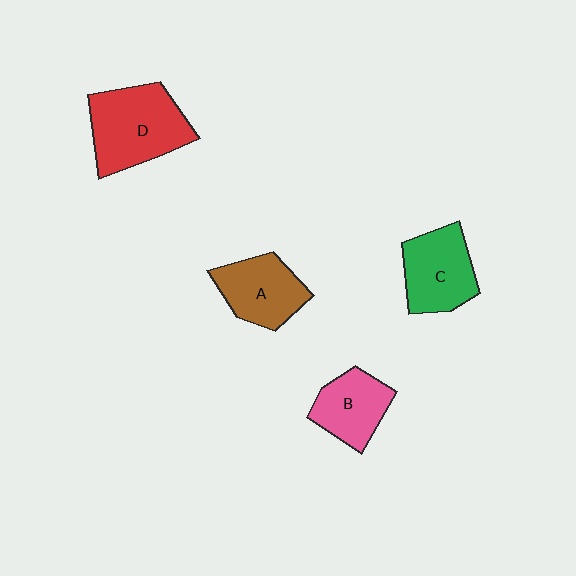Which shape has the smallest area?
Shape B (pink).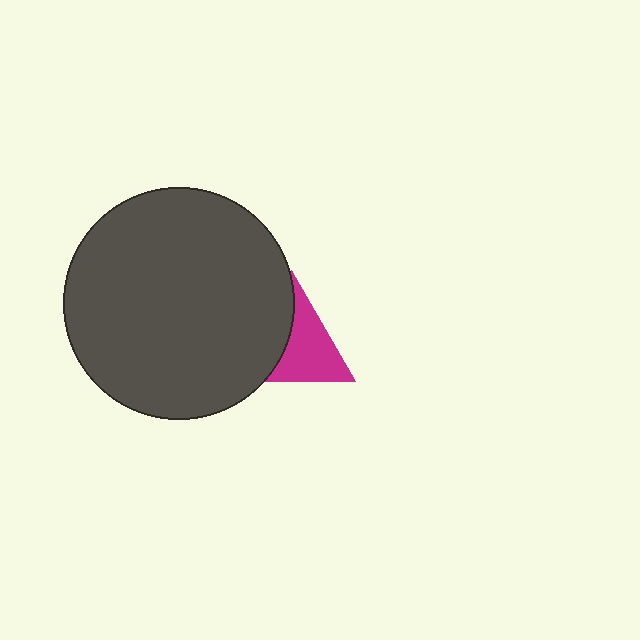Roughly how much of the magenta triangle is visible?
About half of it is visible (roughly 55%).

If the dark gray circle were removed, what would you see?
You would see the complete magenta triangle.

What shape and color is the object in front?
The object in front is a dark gray circle.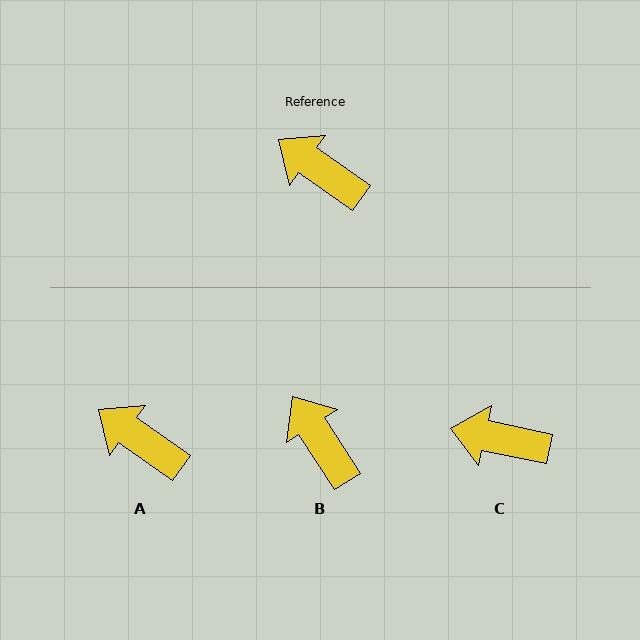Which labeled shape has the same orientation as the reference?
A.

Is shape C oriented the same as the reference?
No, it is off by about 23 degrees.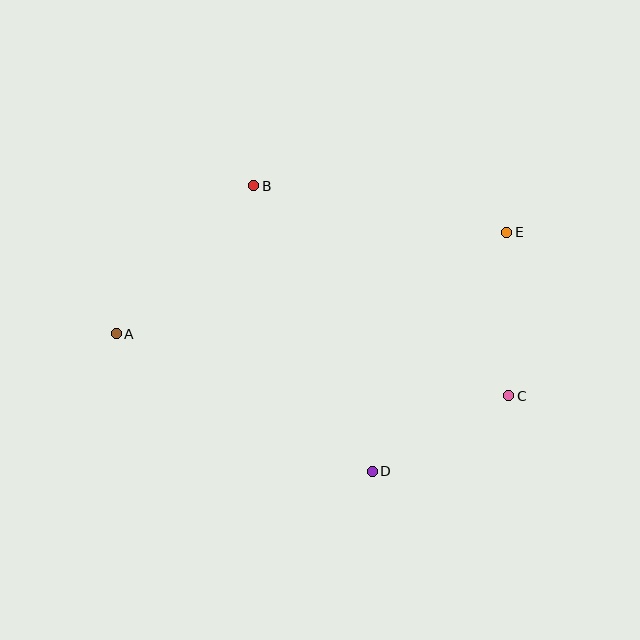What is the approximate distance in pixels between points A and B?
The distance between A and B is approximately 202 pixels.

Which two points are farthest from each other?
Points A and E are farthest from each other.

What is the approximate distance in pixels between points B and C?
The distance between B and C is approximately 330 pixels.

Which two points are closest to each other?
Points C and D are closest to each other.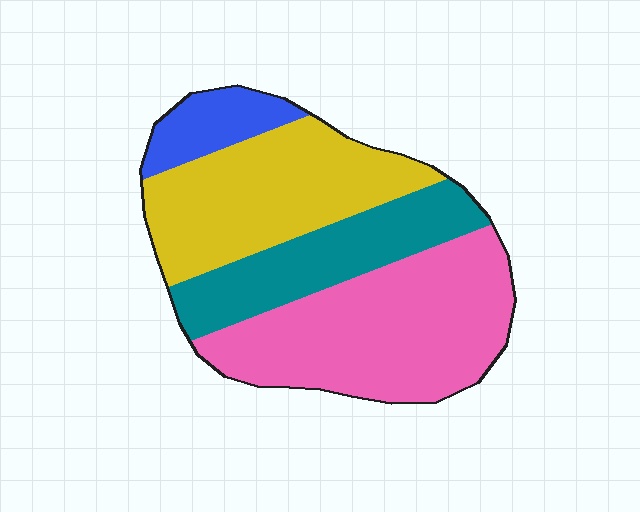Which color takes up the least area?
Blue, at roughly 10%.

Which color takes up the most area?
Pink, at roughly 40%.